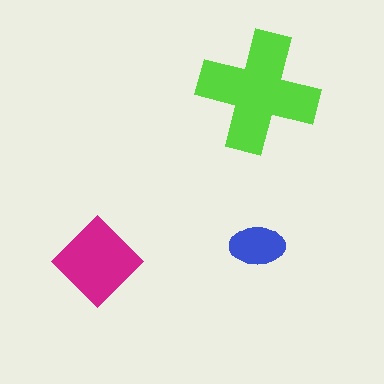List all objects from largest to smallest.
The lime cross, the magenta diamond, the blue ellipse.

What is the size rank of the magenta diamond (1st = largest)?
2nd.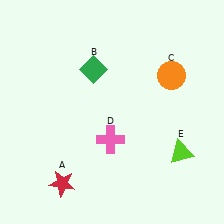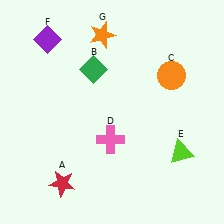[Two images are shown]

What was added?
A purple diamond (F), an orange star (G) were added in Image 2.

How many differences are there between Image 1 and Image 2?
There are 2 differences between the two images.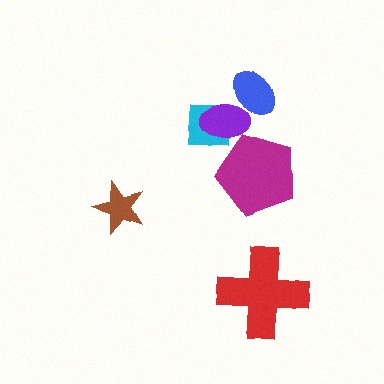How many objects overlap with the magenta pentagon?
0 objects overlap with the magenta pentagon.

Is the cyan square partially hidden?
Yes, it is partially covered by another shape.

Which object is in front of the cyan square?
The purple ellipse is in front of the cyan square.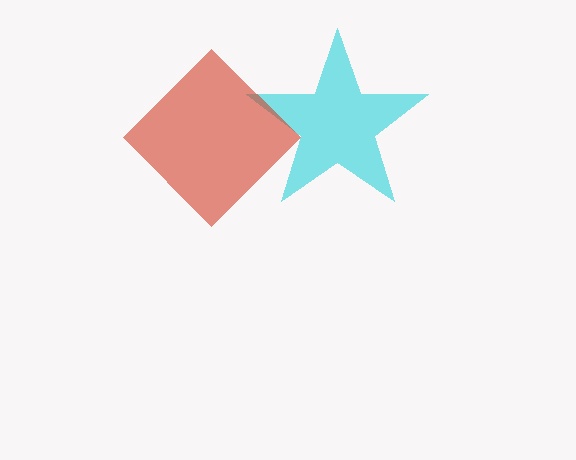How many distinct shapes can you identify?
There are 2 distinct shapes: a cyan star, a red diamond.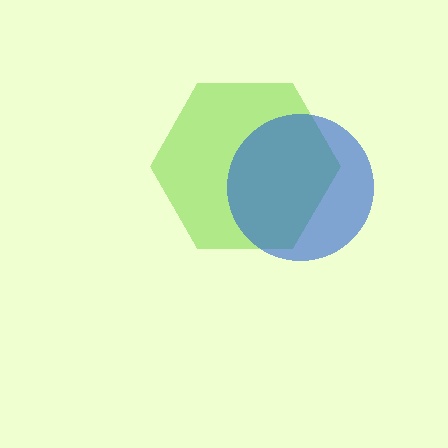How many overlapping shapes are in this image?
There are 2 overlapping shapes in the image.